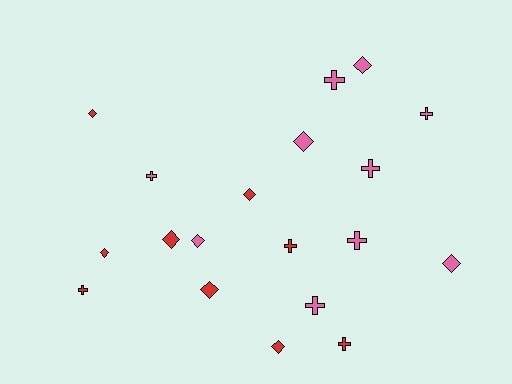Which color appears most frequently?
Pink, with 10 objects.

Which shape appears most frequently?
Diamond, with 10 objects.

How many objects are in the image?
There are 19 objects.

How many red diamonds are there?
There are 6 red diamonds.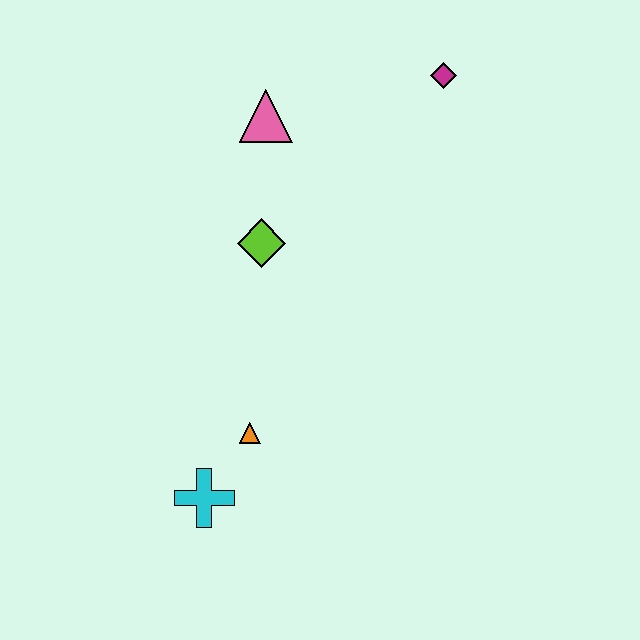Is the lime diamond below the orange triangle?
No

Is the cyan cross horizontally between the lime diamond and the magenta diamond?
No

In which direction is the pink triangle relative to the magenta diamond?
The pink triangle is to the left of the magenta diamond.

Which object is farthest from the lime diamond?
The cyan cross is farthest from the lime diamond.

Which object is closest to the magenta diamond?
The pink triangle is closest to the magenta diamond.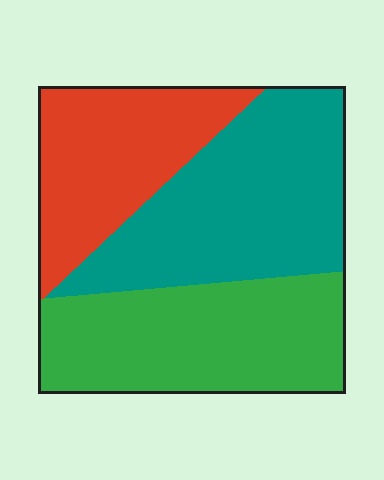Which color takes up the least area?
Red, at roughly 25%.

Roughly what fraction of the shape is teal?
Teal covers around 40% of the shape.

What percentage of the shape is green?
Green takes up about one third (1/3) of the shape.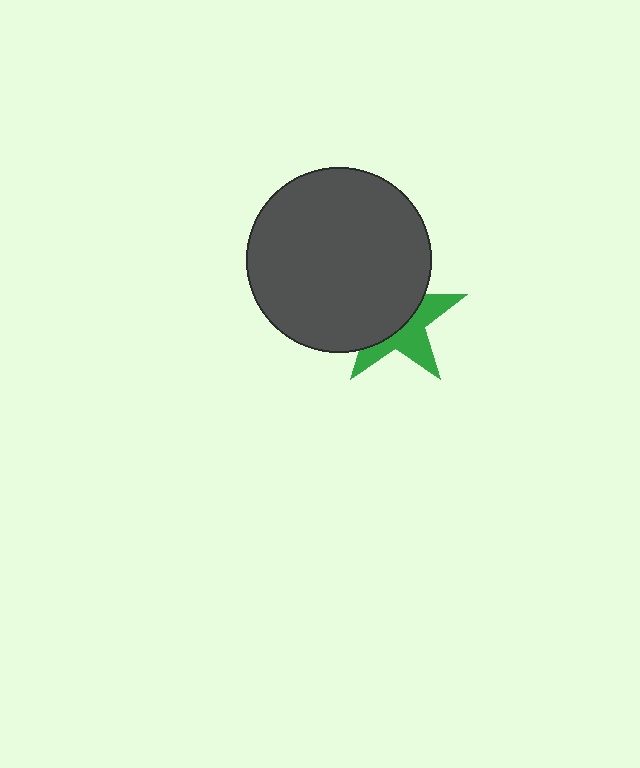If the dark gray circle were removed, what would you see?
You would see the complete green star.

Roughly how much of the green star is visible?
A small part of it is visible (roughly 43%).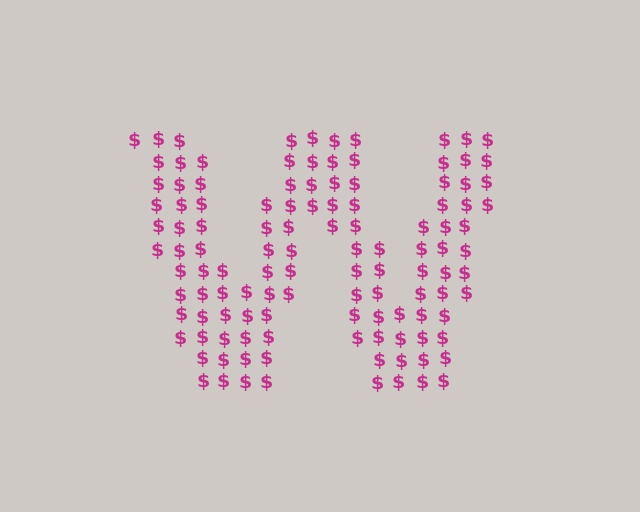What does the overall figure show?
The overall figure shows the letter W.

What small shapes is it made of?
It is made of small dollar signs.